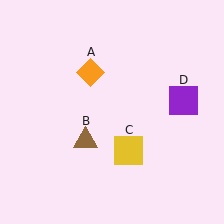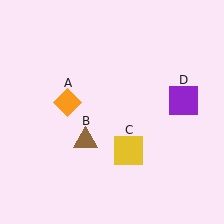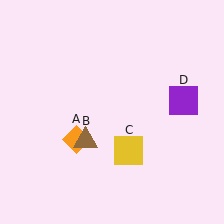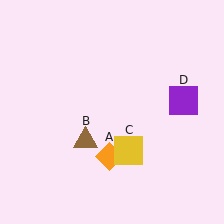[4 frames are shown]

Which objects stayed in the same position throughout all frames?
Brown triangle (object B) and yellow square (object C) and purple square (object D) remained stationary.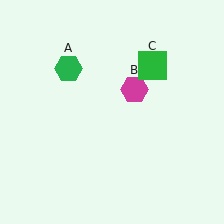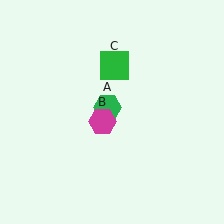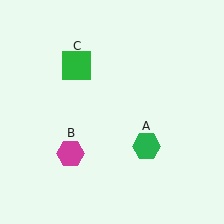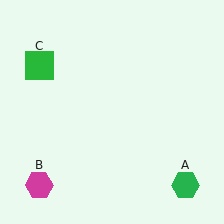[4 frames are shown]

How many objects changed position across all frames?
3 objects changed position: green hexagon (object A), magenta hexagon (object B), green square (object C).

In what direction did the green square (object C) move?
The green square (object C) moved left.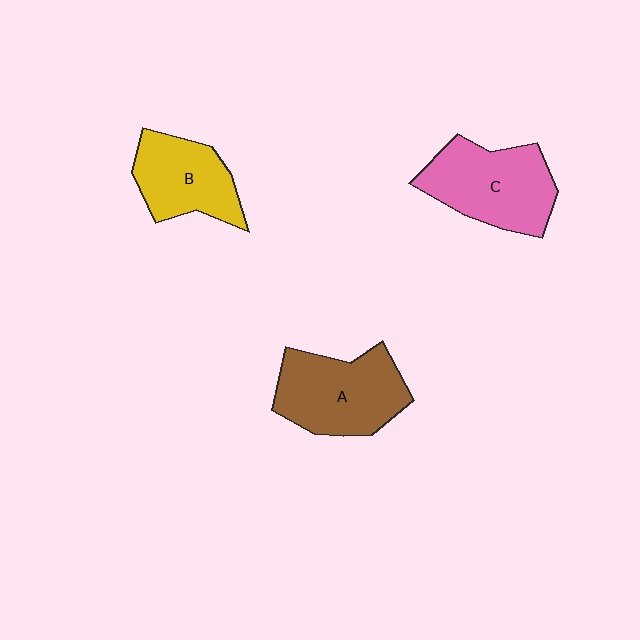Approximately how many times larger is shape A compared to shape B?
Approximately 1.3 times.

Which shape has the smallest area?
Shape B (yellow).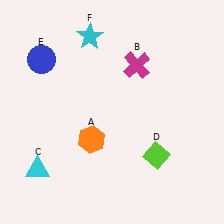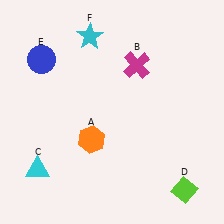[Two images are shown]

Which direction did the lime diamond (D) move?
The lime diamond (D) moved down.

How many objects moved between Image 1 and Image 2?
1 object moved between the two images.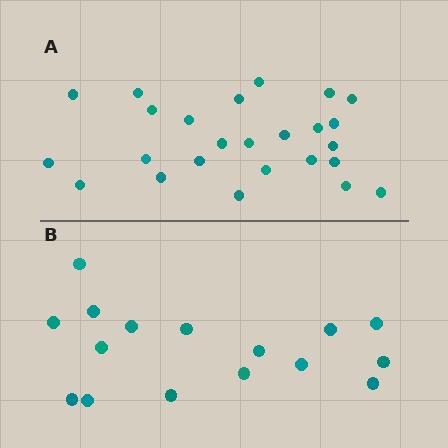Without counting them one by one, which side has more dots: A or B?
Region A (the top region) has more dots.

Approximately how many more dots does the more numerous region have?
Region A has roughly 8 or so more dots than region B.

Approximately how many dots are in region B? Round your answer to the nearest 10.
About 20 dots. (The exact count is 16, which rounds to 20.)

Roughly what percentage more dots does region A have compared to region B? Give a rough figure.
About 55% more.